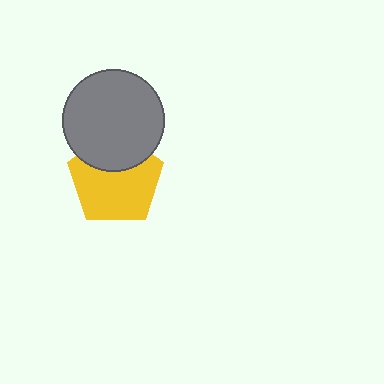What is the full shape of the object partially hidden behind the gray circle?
The partially hidden object is a yellow pentagon.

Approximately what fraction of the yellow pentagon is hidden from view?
Roughly 31% of the yellow pentagon is hidden behind the gray circle.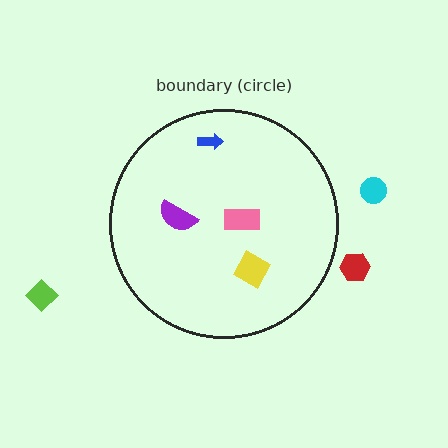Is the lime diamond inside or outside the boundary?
Outside.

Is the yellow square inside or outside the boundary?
Inside.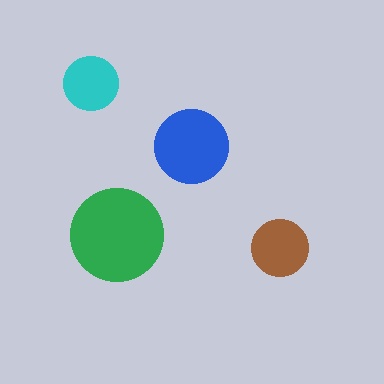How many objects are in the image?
There are 4 objects in the image.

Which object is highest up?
The cyan circle is topmost.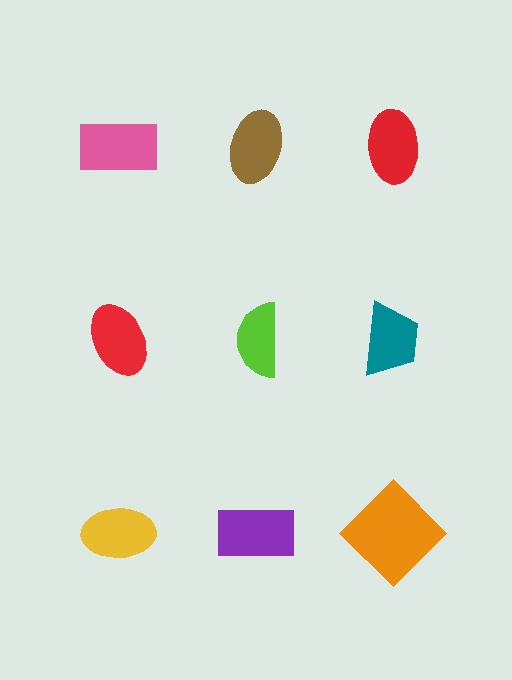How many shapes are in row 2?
3 shapes.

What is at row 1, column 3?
A red ellipse.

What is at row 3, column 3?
An orange diamond.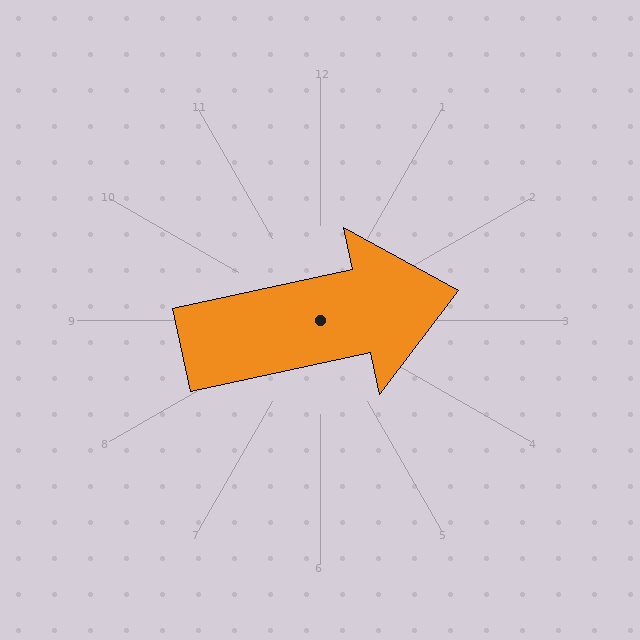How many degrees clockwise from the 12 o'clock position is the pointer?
Approximately 78 degrees.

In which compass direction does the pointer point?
East.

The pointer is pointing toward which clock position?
Roughly 3 o'clock.